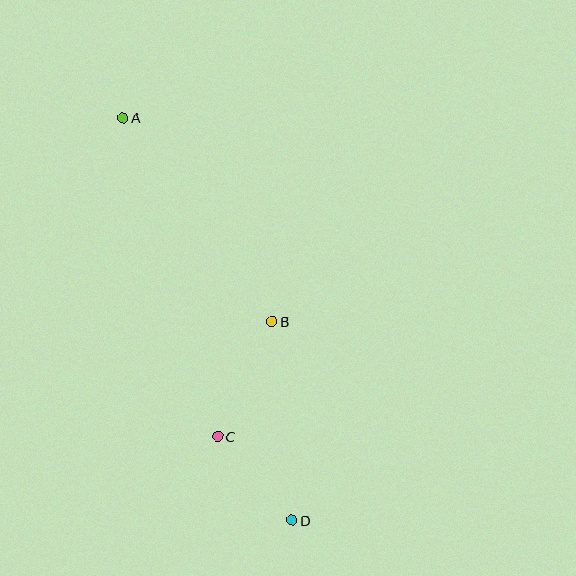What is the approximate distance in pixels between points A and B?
The distance between A and B is approximately 252 pixels.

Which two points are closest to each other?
Points C and D are closest to each other.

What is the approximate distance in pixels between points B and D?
The distance between B and D is approximately 200 pixels.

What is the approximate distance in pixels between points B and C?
The distance between B and C is approximately 127 pixels.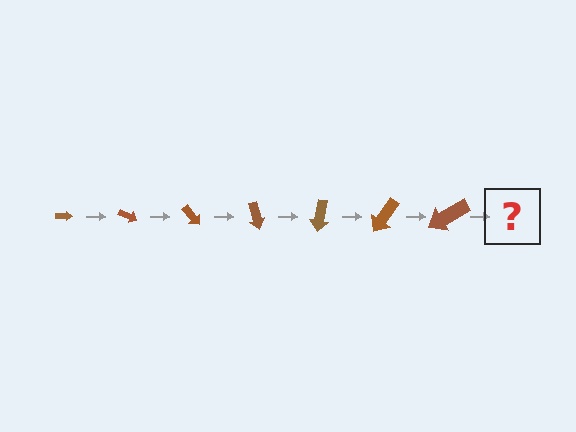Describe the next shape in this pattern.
It should be an arrow, larger than the previous one and rotated 175 degrees from the start.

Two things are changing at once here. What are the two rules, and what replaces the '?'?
The two rules are that the arrow grows larger each step and it rotates 25 degrees each step. The '?' should be an arrow, larger than the previous one and rotated 175 degrees from the start.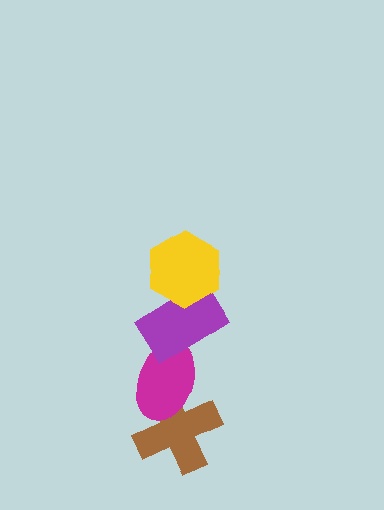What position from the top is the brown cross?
The brown cross is 4th from the top.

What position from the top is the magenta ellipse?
The magenta ellipse is 3rd from the top.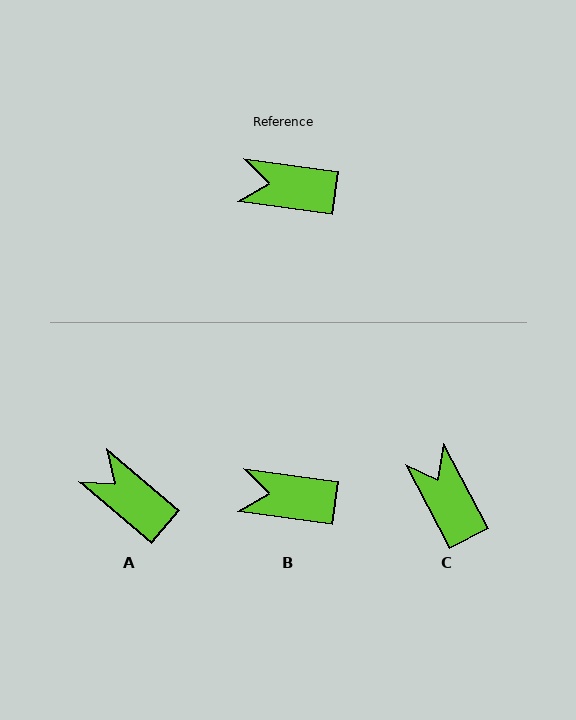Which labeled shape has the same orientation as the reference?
B.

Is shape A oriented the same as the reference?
No, it is off by about 33 degrees.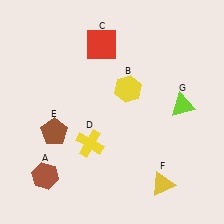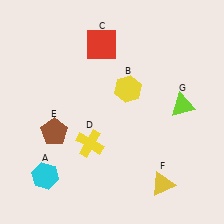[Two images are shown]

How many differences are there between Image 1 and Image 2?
There is 1 difference between the two images.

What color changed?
The hexagon (A) changed from brown in Image 1 to cyan in Image 2.